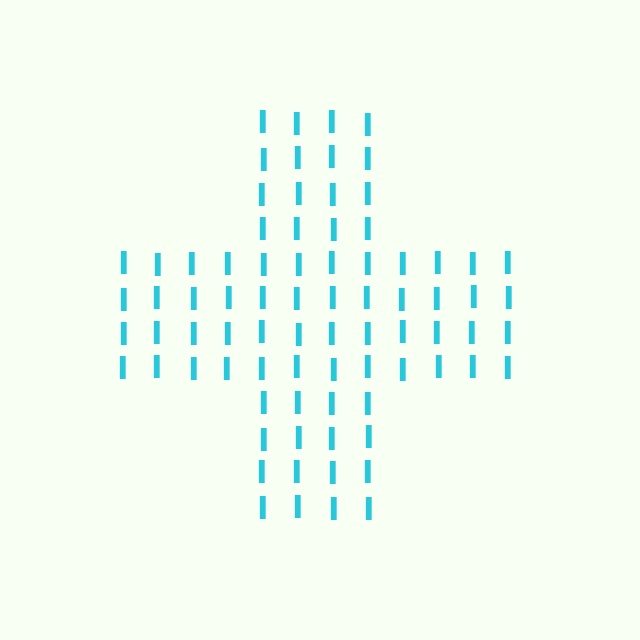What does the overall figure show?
The overall figure shows a cross.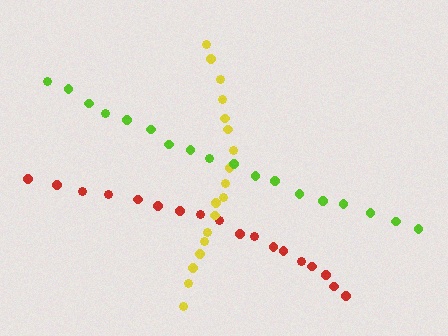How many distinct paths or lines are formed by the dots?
There are 3 distinct paths.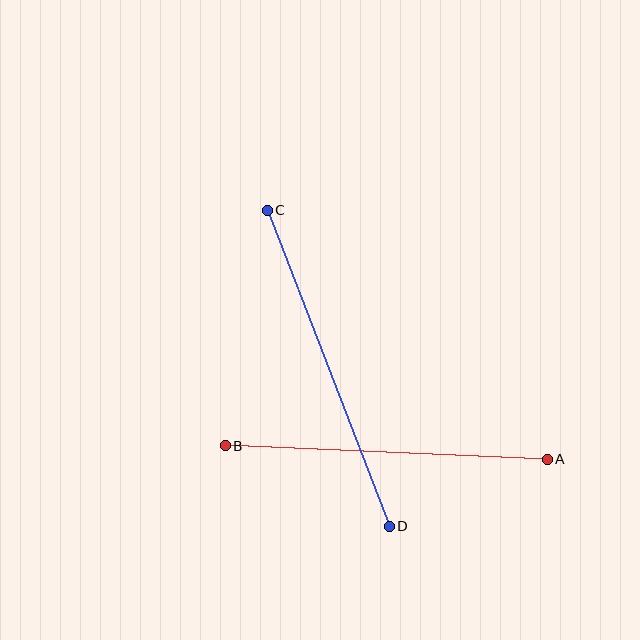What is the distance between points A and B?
The distance is approximately 322 pixels.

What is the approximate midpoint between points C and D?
The midpoint is at approximately (328, 368) pixels.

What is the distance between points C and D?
The distance is approximately 339 pixels.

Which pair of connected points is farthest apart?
Points C and D are farthest apart.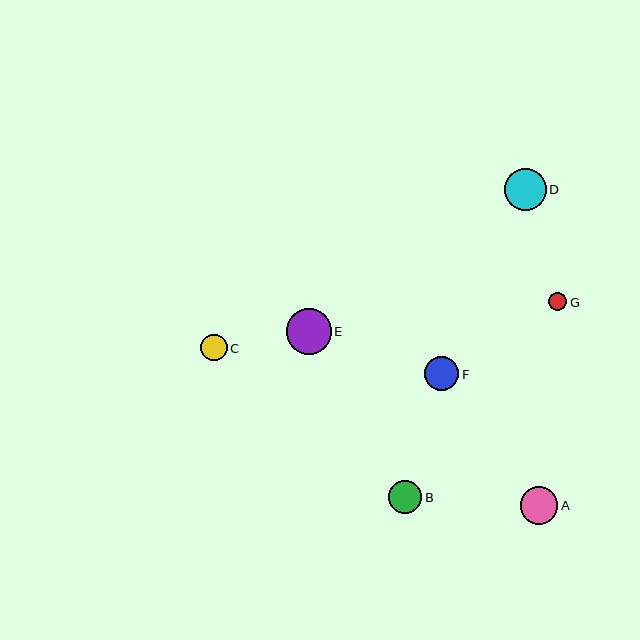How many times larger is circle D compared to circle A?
Circle D is approximately 1.1 times the size of circle A.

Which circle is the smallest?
Circle G is the smallest with a size of approximately 18 pixels.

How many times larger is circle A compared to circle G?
Circle A is approximately 2.1 times the size of circle G.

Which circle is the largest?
Circle E is the largest with a size of approximately 45 pixels.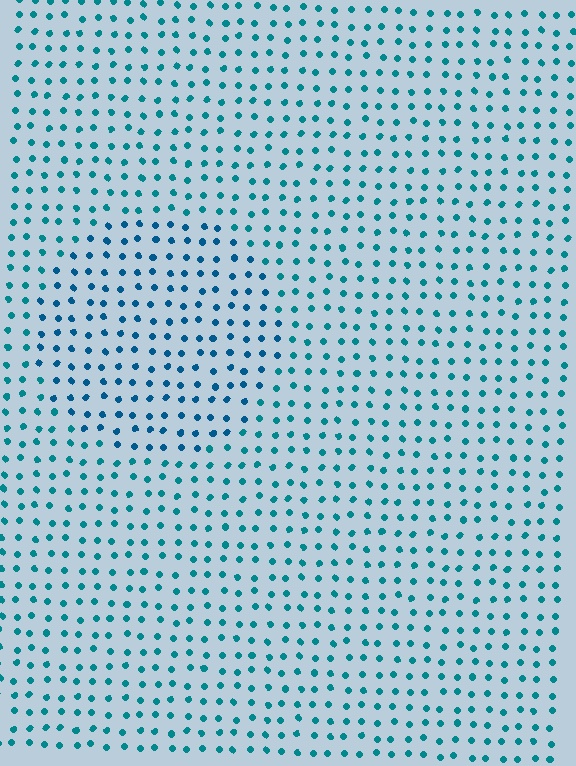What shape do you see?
I see a circle.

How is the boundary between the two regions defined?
The boundary is defined purely by a slight shift in hue (about 19 degrees). Spacing, size, and orientation are identical on both sides.